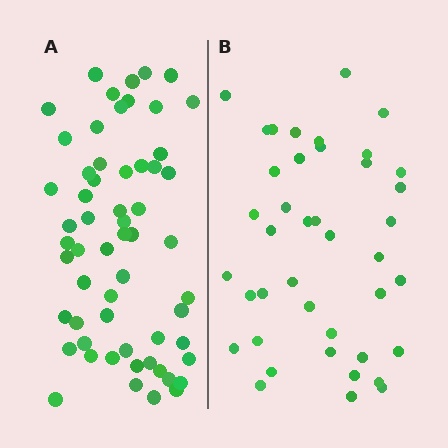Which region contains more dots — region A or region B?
Region A (the left region) has more dots.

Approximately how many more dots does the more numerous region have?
Region A has approximately 20 more dots than region B.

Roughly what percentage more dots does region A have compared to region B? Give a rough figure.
About 45% more.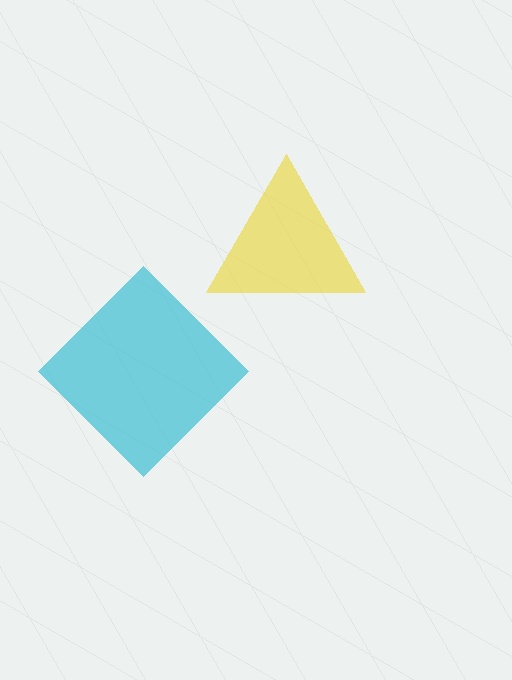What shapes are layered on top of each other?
The layered shapes are: a yellow triangle, a cyan diamond.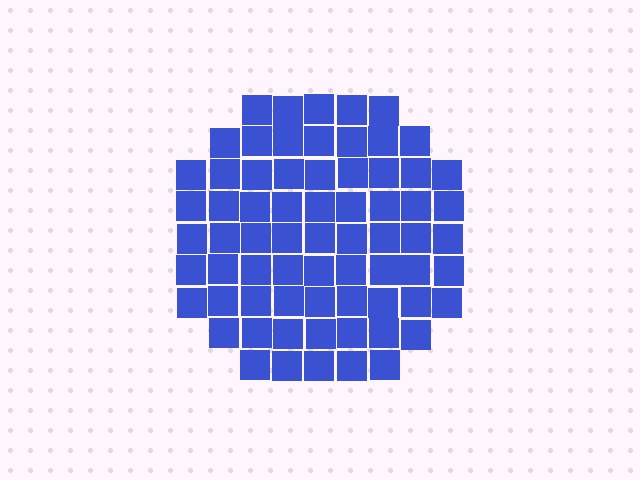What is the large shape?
The large shape is a circle.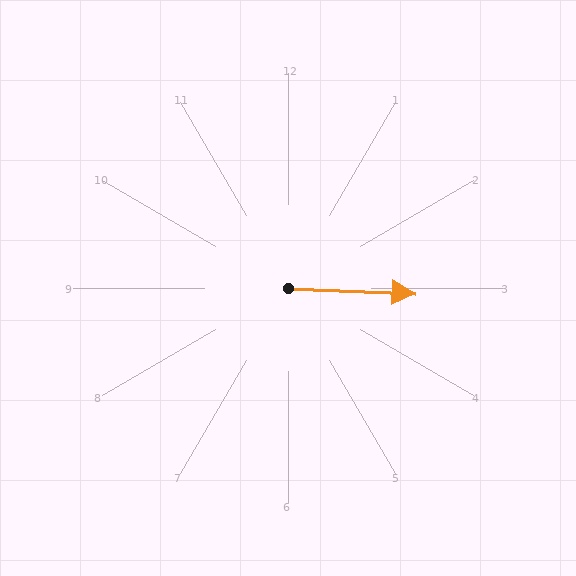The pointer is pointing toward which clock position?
Roughly 3 o'clock.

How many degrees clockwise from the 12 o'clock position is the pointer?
Approximately 92 degrees.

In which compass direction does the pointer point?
East.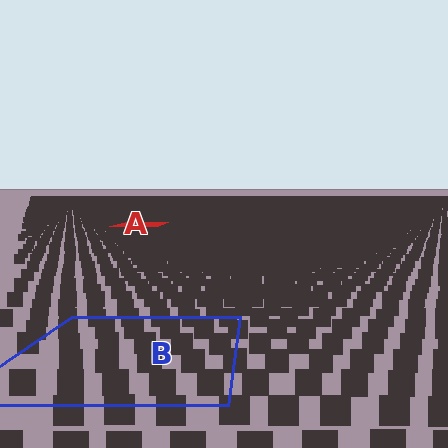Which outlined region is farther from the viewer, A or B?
Region A is farther from the viewer — the texture elements inside it appear smaller and more densely packed.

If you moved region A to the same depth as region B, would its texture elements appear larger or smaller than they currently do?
They would appear larger. At a closer depth, the same texture elements are projected at a bigger on-screen size.